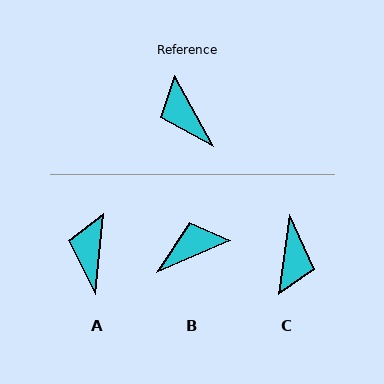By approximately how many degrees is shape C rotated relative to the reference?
Approximately 144 degrees counter-clockwise.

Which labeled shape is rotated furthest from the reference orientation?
C, about 144 degrees away.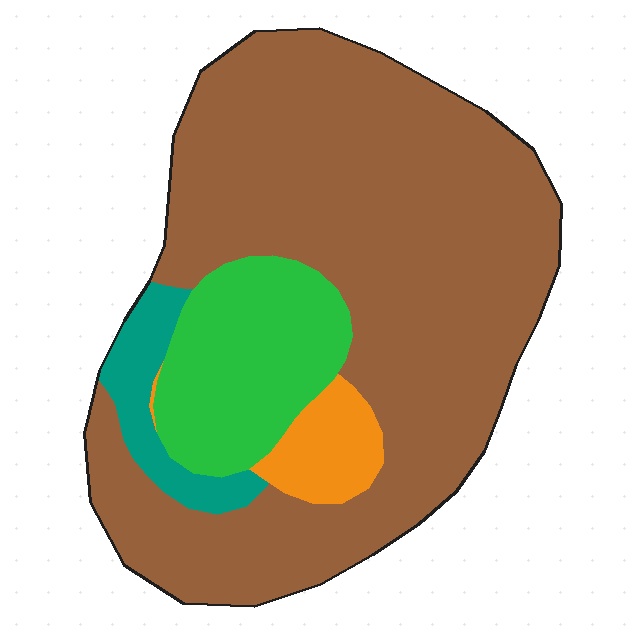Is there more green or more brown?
Brown.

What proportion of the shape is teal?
Teal takes up about one tenth (1/10) of the shape.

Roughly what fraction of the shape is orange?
Orange covers about 5% of the shape.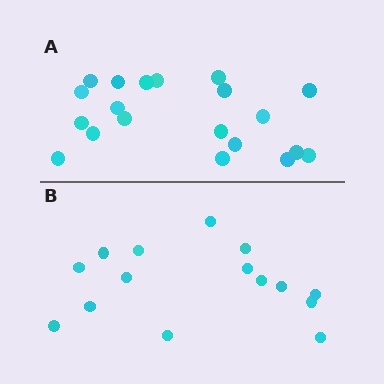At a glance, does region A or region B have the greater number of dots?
Region A (the top region) has more dots.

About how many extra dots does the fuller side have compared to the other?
Region A has about 5 more dots than region B.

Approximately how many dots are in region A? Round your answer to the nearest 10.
About 20 dots.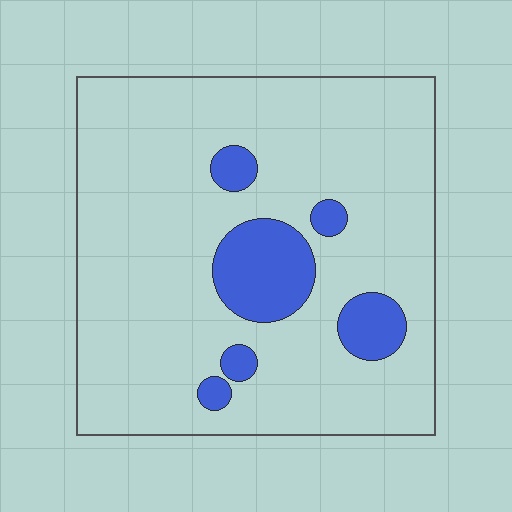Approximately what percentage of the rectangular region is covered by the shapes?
Approximately 15%.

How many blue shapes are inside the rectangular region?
6.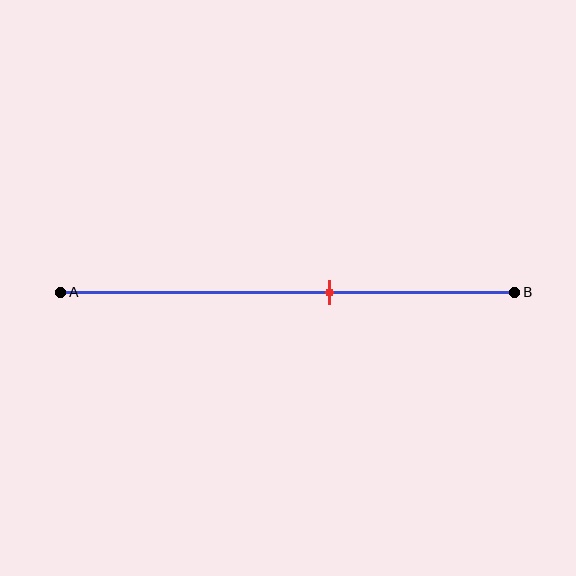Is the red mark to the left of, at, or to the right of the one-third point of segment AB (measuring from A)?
The red mark is to the right of the one-third point of segment AB.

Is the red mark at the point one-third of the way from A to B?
No, the mark is at about 60% from A, not at the 33% one-third point.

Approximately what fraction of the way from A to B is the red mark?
The red mark is approximately 60% of the way from A to B.